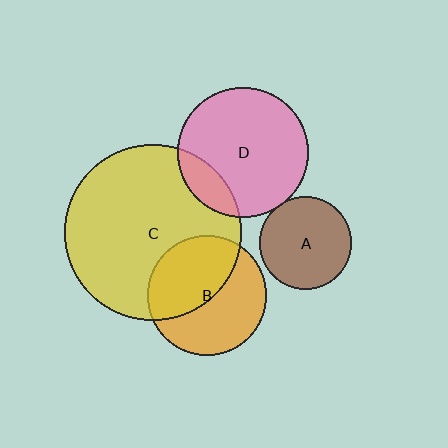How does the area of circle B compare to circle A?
Approximately 1.7 times.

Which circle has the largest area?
Circle C (yellow).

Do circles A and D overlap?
Yes.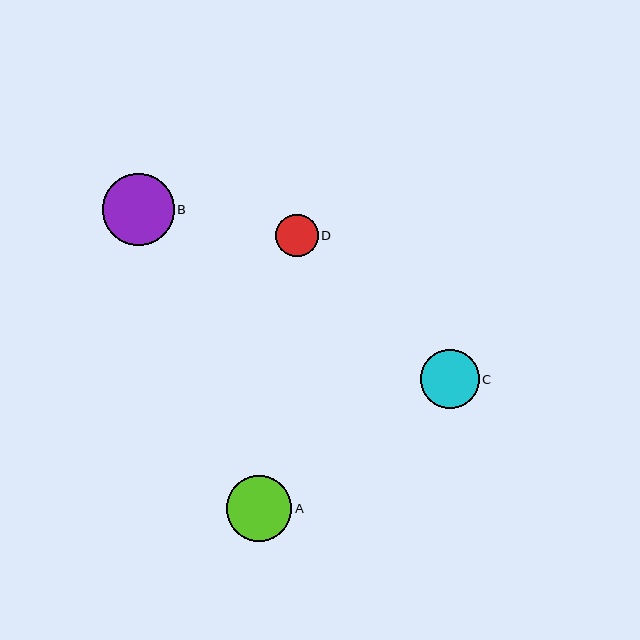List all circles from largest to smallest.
From largest to smallest: B, A, C, D.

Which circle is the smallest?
Circle D is the smallest with a size of approximately 42 pixels.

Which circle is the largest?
Circle B is the largest with a size of approximately 72 pixels.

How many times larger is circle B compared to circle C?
Circle B is approximately 1.2 times the size of circle C.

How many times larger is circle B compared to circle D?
Circle B is approximately 1.7 times the size of circle D.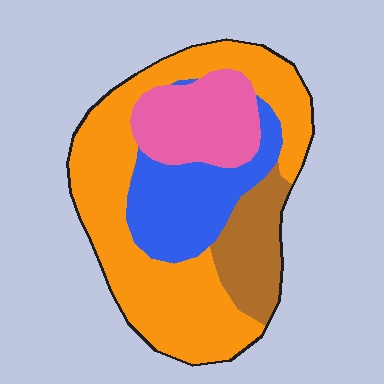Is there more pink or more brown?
Pink.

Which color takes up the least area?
Brown, at roughly 15%.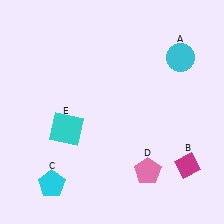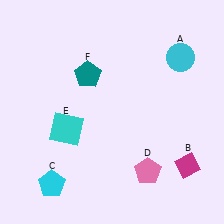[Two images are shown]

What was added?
A teal pentagon (F) was added in Image 2.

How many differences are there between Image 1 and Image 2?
There is 1 difference between the two images.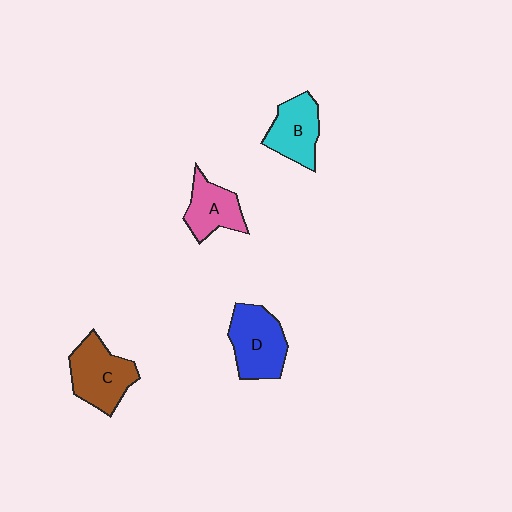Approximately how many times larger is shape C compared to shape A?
Approximately 1.3 times.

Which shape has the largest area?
Shape D (blue).